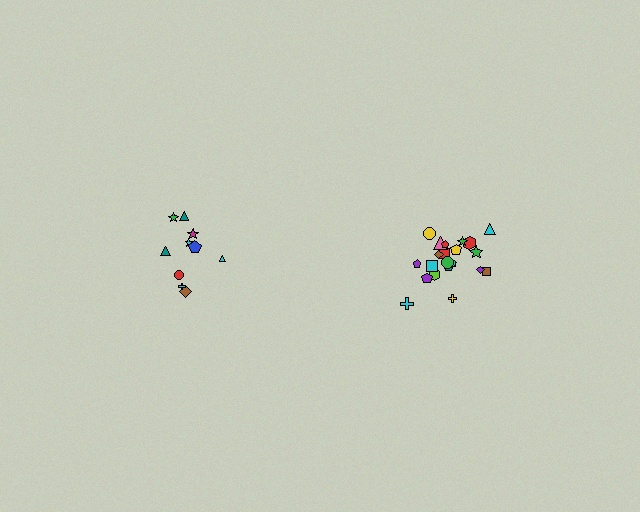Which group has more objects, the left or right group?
The right group.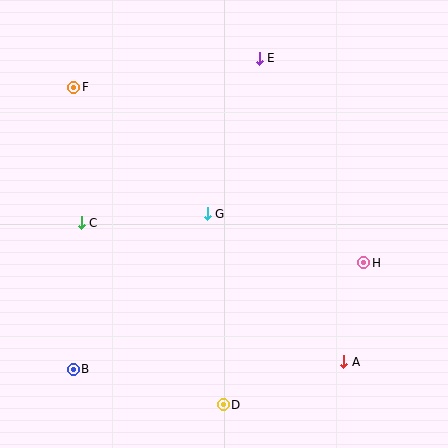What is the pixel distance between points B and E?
The distance between B and E is 362 pixels.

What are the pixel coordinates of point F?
Point F is at (74, 87).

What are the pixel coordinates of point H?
Point H is at (364, 263).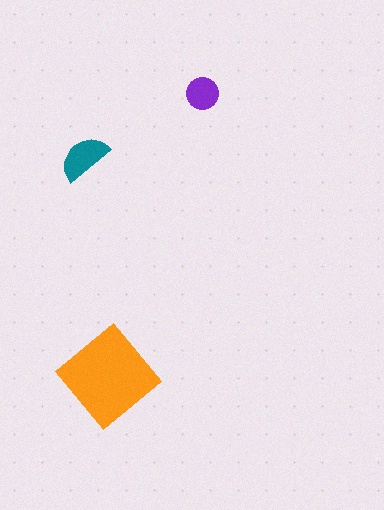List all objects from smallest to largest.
The purple circle, the teal semicircle, the orange diamond.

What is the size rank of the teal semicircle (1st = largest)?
2nd.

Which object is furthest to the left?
The teal semicircle is leftmost.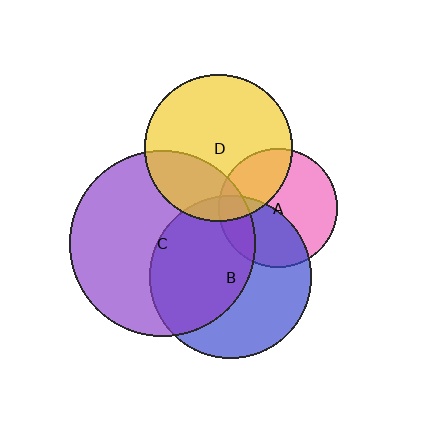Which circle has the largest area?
Circle C (purple).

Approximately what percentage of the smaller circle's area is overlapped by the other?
Approximately 15%.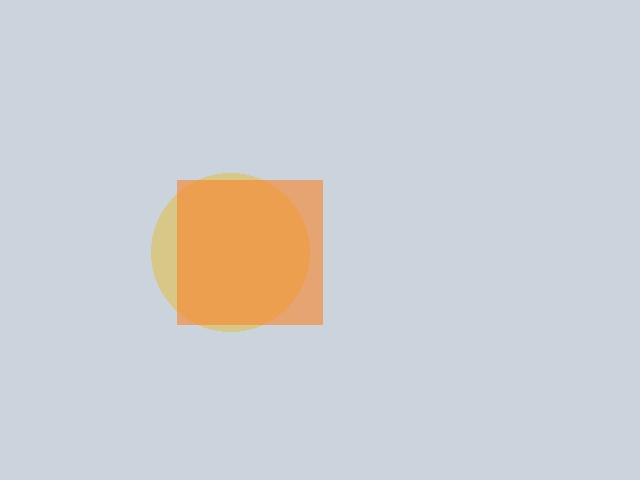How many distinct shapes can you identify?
There are 2 distinct shapes: a yellow circle, an orange square.